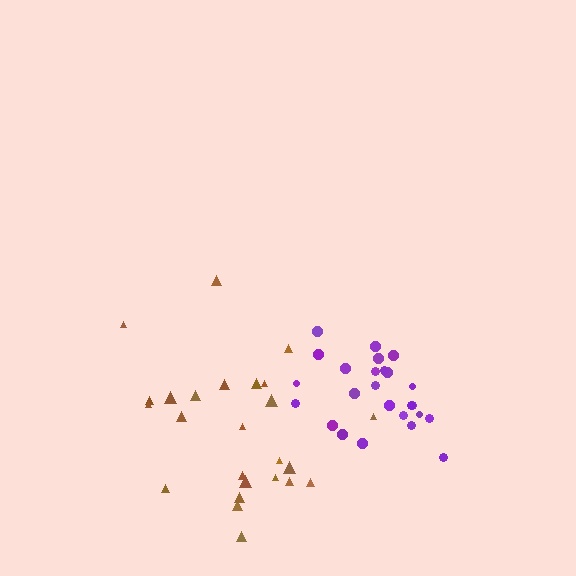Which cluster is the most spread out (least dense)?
Brown.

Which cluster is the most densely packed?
Purple.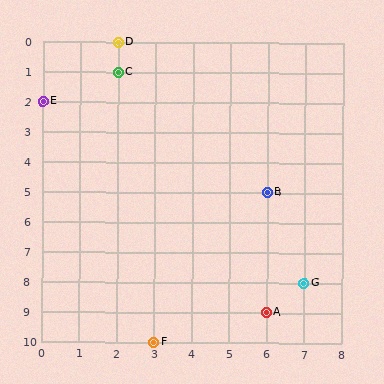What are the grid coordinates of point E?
Point E is at grid coordinates (0, 2).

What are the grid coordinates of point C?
Point C is at grid coordinates (2, 1).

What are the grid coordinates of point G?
Point G is at grid coordinates (7, 8).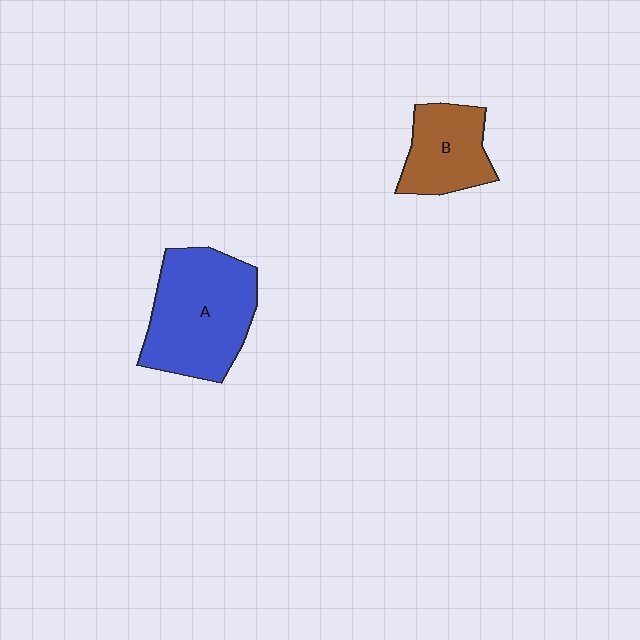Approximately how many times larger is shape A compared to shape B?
Approximately 1.7 times.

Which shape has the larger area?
Shape A (blue).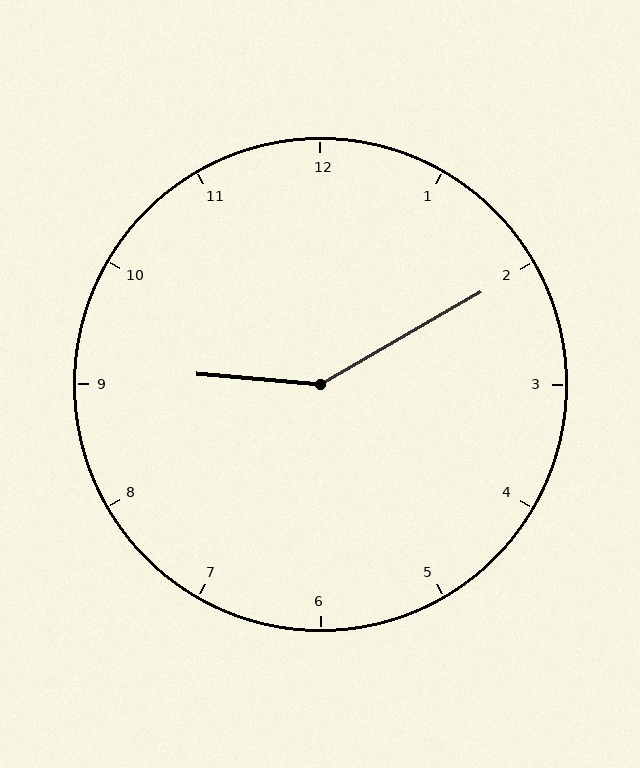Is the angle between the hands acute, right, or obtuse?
It is obtuse.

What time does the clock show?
9:10.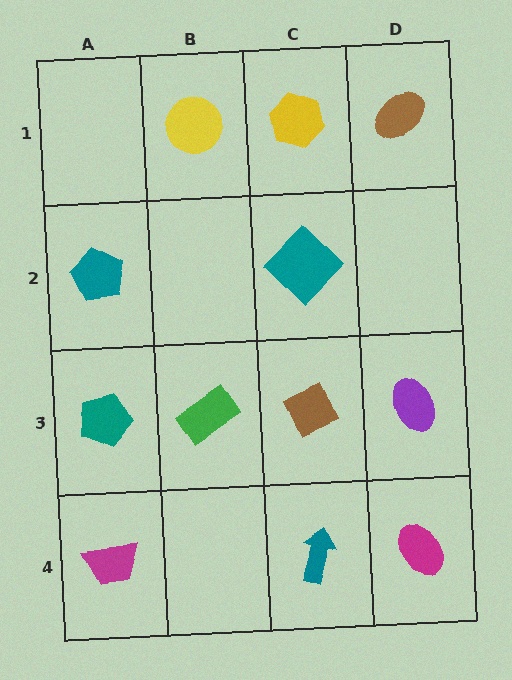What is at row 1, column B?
A yellow circle.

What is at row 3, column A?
A teal pentagon.